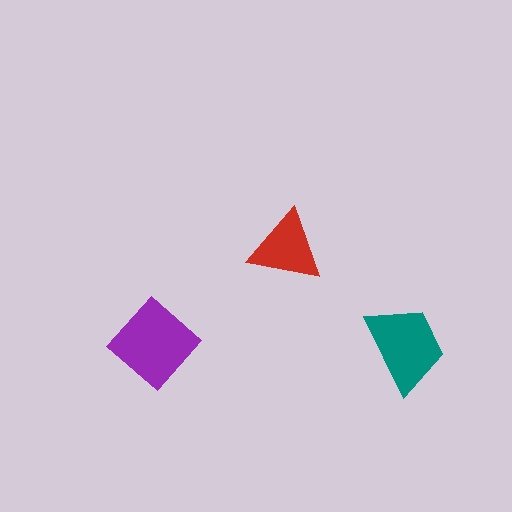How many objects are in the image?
There are 3 objects in the image.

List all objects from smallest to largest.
The red triangle, the teal trapezoid, the purple diamond.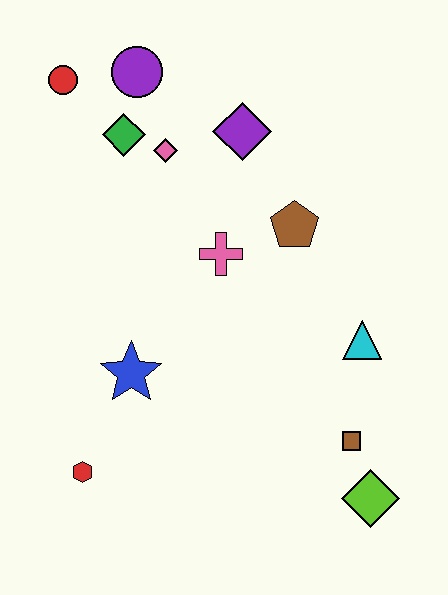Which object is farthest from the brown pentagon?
The red hexagon is farthest from the brown pentagon.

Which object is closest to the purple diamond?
The pink diamond is closest to the purple diamond.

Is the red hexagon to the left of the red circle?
No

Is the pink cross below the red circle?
Yes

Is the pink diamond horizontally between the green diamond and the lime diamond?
Yes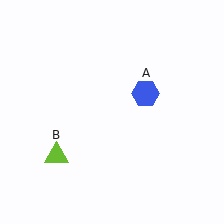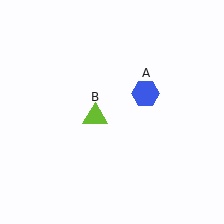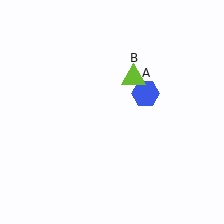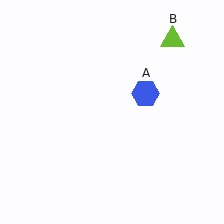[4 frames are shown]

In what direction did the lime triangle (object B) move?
The lime triangle (object B) moved up and to the right.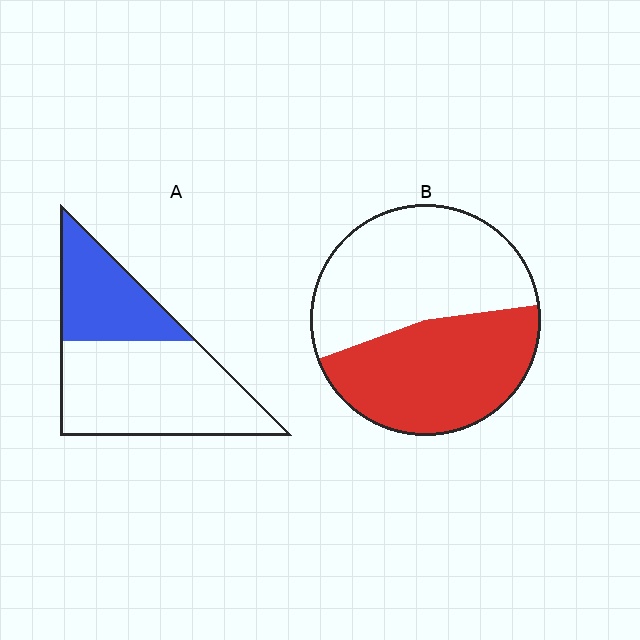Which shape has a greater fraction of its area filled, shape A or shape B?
Shape B.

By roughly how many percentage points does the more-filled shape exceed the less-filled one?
By roughly 10 percentage points (B over A).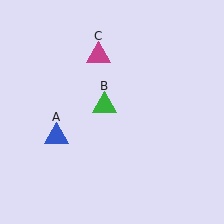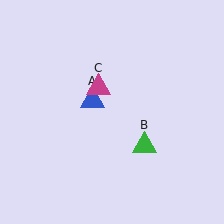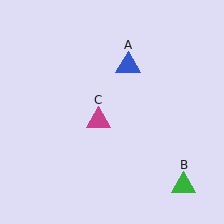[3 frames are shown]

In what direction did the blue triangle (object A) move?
The blue triangle (object A) moved up and to the right.